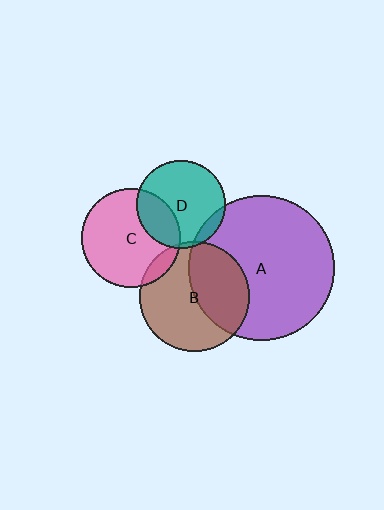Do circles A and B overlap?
Yes.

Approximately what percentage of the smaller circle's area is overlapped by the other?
Approximately 40%.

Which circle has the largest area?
Circle A (purple).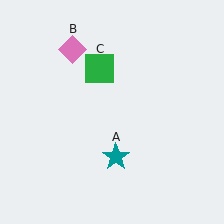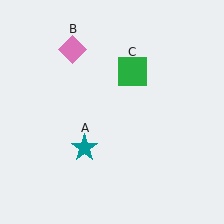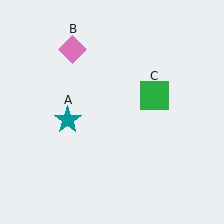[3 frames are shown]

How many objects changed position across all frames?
2 objects changed position: teal star (object A), green square (object C).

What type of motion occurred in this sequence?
The teal star (object A), green square (object C) rotated clockwise around the center of the scene.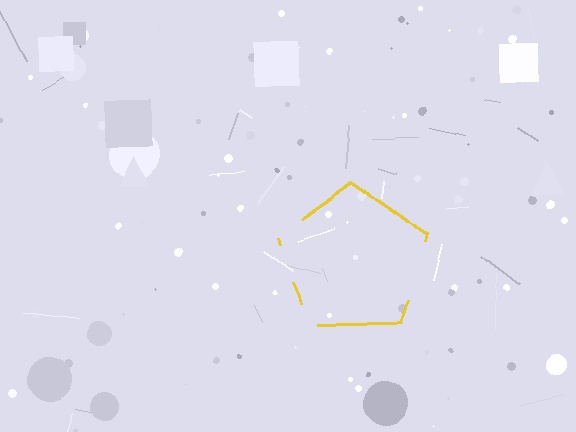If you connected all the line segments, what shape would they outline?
They would outline a pentagon.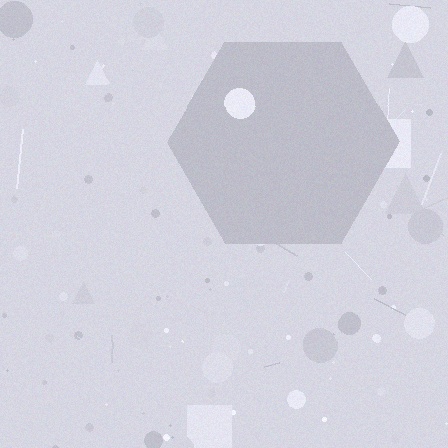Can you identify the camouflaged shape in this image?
The camouflaged shape is a hexagon.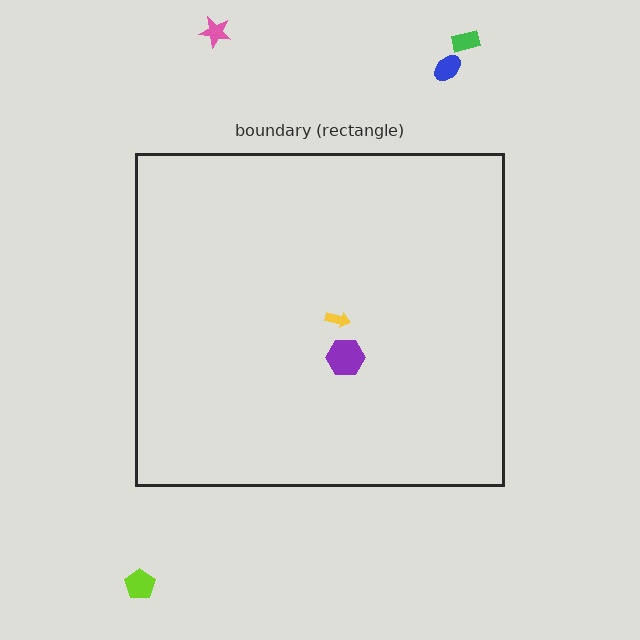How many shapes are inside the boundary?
2 inside, 4 outside.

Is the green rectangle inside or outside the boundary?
Outside.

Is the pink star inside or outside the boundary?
Outside.